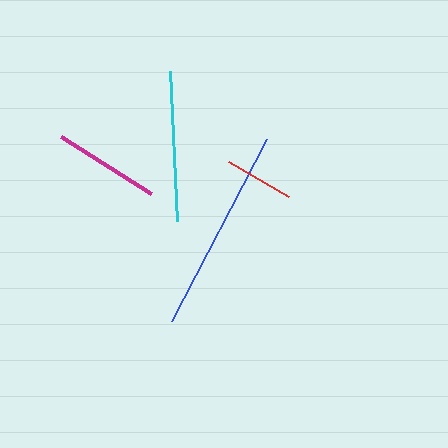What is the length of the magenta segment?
The magenta segment is approximately 106 pixels long.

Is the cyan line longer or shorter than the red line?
The cyan line is longer than the red line.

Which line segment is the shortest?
The red line is the shortest at approximately 69 pixels.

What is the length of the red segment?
The red segment is approximately 69 pixels long.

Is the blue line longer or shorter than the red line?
The blue line is longer than the red line.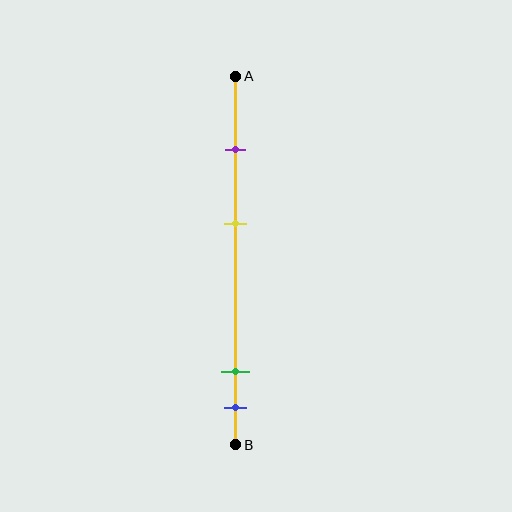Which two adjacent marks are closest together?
The green and blue marks are the closest adjacent pair.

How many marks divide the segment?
There are 4 marks dividing the segment.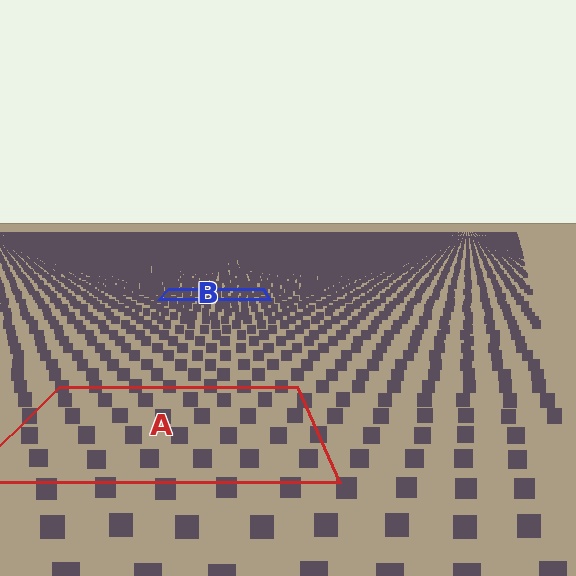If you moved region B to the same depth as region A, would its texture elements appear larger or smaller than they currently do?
They would appear larger. At a closer depth, the same texture elements are projected at a bigger on-screen size.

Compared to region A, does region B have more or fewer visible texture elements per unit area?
Region B has more texture elements per unit area — they are packed more densely because it is farther away.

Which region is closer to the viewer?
Region A is closer. The texture elements there are larger and more spread out.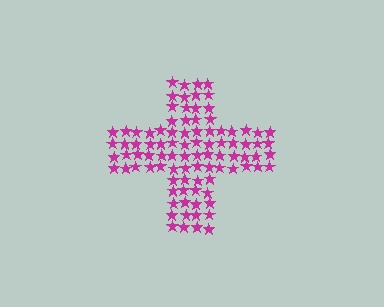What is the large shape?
The large shape is a cross.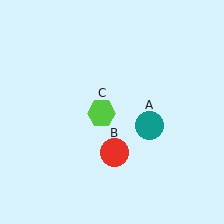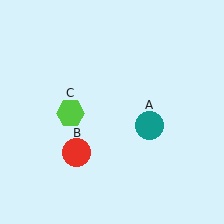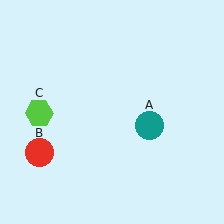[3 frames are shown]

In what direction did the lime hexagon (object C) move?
The lime hexagon (object C) moved left.